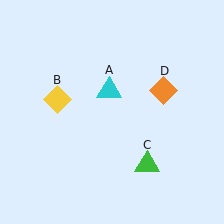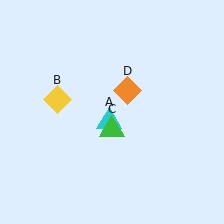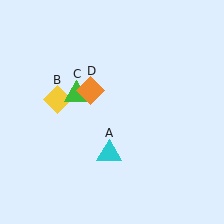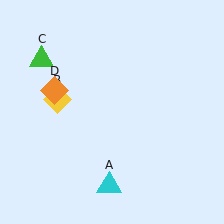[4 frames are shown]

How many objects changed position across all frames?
3 objects changed position: cyan triangle (object A), green triangle (object C), orange diamond (object D).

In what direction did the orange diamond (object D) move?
The orange diamond (object D) moved left.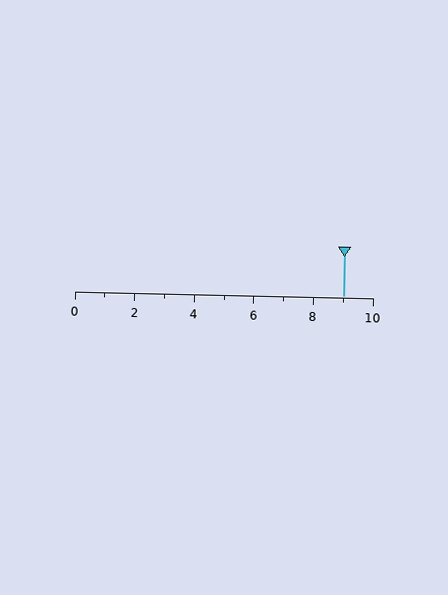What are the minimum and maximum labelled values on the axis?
The axis runs from 0 to 10.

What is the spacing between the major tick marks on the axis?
The major ticks are spaced 2 apart.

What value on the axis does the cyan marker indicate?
The marker indicates approximately 9.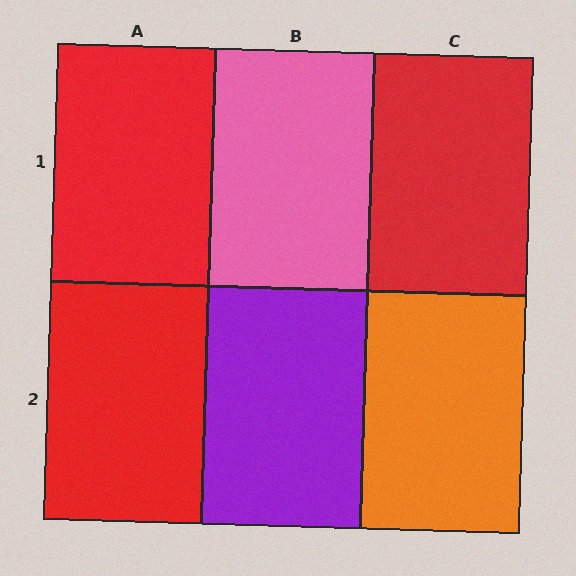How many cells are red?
3 cells are red.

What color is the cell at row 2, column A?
Red.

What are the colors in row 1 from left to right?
Red, pink, red.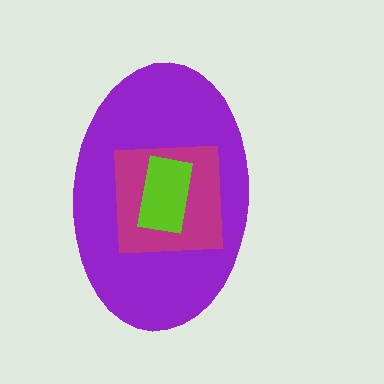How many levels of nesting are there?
3.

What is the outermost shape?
The purple ellipse.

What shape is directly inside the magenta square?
The lime rectangle.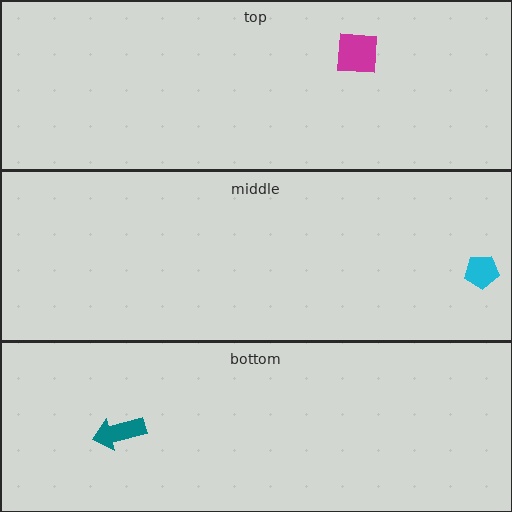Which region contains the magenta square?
The top region.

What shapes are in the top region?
The magenta square.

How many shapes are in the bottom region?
1.